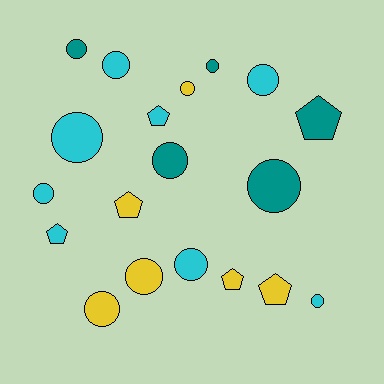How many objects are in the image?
There are 19 objects.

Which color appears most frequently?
Cyan, with 8 objects.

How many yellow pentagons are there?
There are 3 yellow pentagons.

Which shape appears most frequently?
Circle, with 13 objects.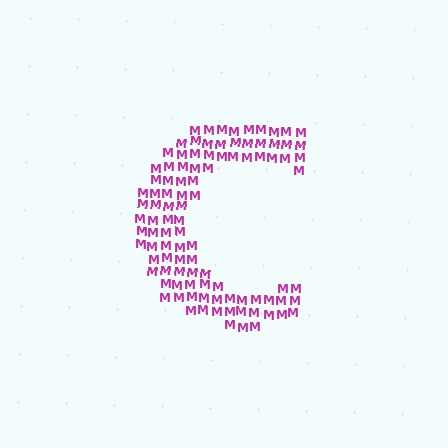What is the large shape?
The large shape is the letter C.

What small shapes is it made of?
It is made of small letter M's.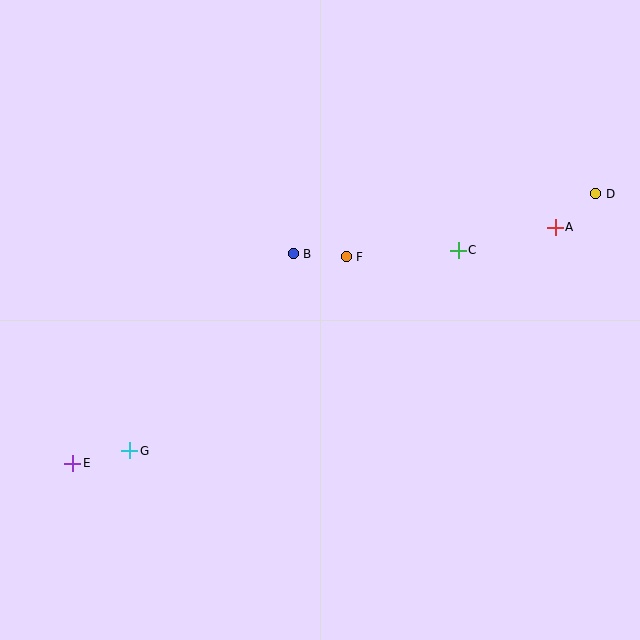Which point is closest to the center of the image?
Point F at (346, 257) is closest to the center.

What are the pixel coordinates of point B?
Point B is at (293, 254).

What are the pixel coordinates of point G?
Point G is at (130, 451).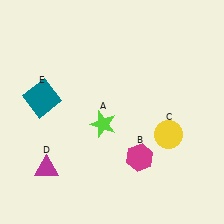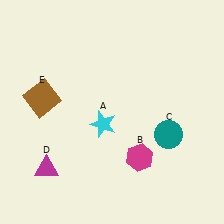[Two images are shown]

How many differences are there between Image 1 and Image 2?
There are 3 differences between the two images.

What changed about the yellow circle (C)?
In Image 1, C is yellow. In Image 2, it changed to teal.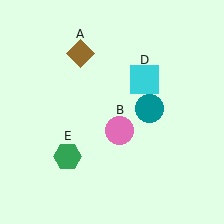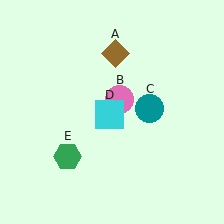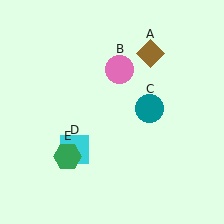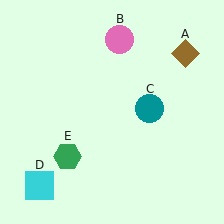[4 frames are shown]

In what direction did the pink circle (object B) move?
The pink circle (object B) moved up.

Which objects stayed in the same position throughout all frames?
Teal circle (object C) and green hexagon (object E) remained stationary.